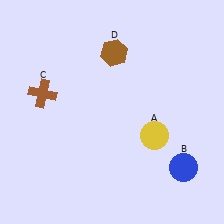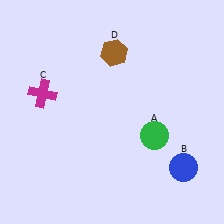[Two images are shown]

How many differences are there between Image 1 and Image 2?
There are 2 differences between the two images.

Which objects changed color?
A changed from yellow to green. C changed from brown to magenta.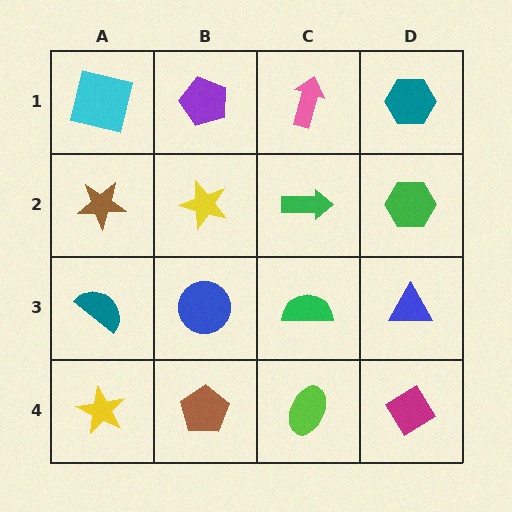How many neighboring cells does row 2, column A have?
3.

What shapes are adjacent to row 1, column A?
A brown star (row 2, column A), a purple pentagon (row 1, column B).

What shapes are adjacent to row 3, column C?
A green arrow (row 2, column C), a lime ellipse (row 4, column C), a blue circle (row 3, column B), a blue triangle (row 3, column D).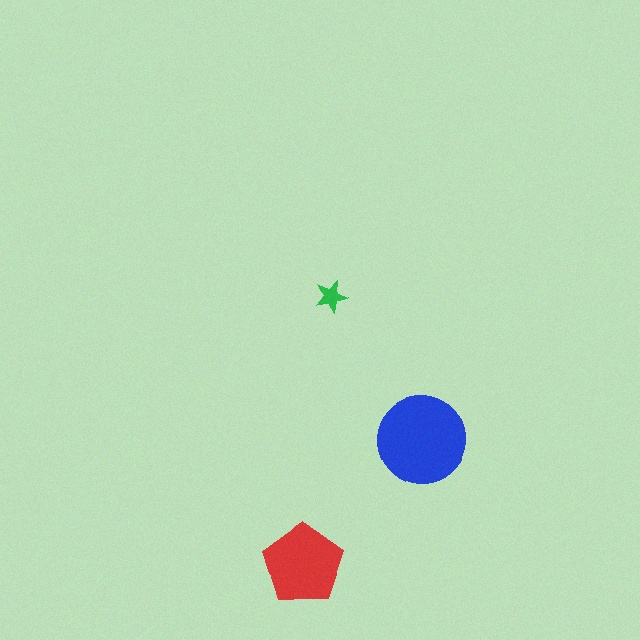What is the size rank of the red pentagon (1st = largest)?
2nd.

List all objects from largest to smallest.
The blue circle, the red pentagon, the green star.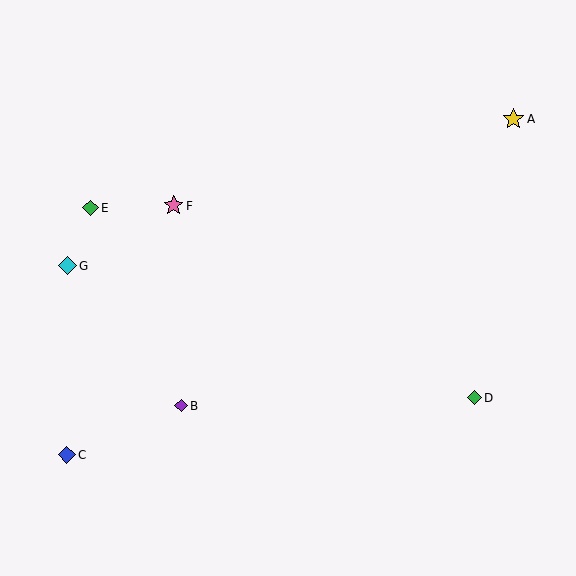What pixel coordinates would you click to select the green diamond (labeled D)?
Click at (474, 398) to select the green diamond D.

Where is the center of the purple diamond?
The center of the purple diamond is at (181, 406).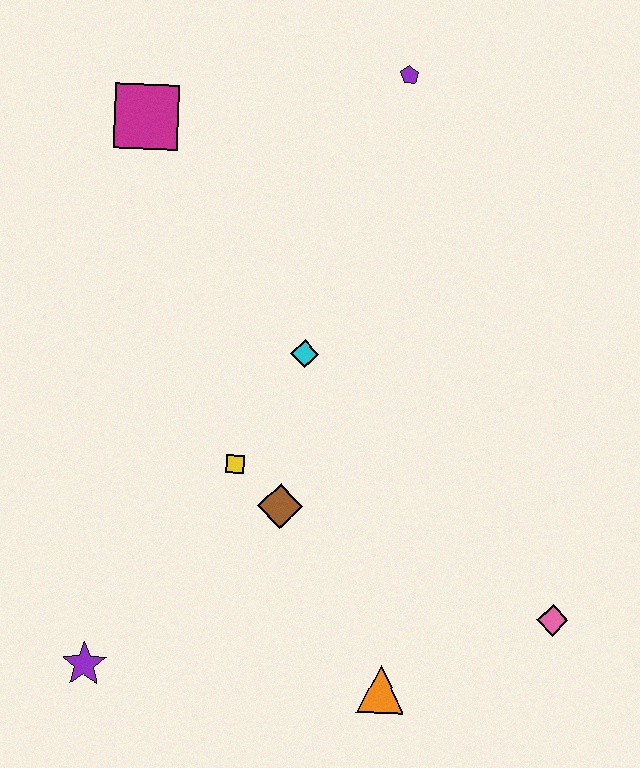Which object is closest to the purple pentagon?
The magenta square is closest to the purple pentagon.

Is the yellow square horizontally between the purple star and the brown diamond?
Yes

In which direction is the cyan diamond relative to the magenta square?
The cyan diamond is below the magenta square.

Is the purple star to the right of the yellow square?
No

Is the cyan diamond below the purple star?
No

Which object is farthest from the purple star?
The purple pentagon is farthest from the purple star.